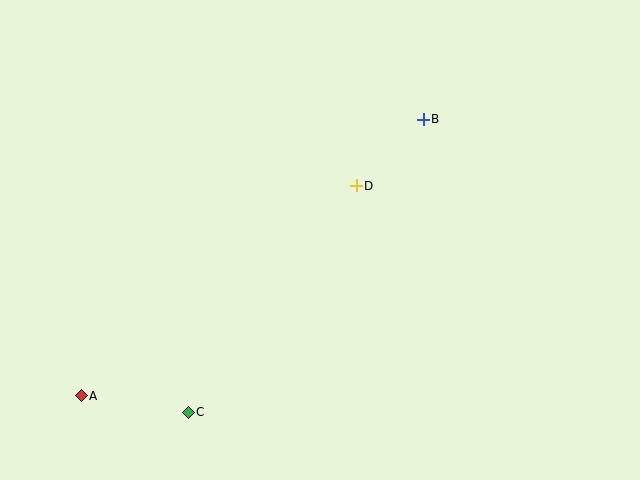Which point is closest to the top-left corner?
Point D is closest to the top-left corner.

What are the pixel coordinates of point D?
Point D is at (356, 186).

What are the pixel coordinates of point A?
Point A is at (81, 396).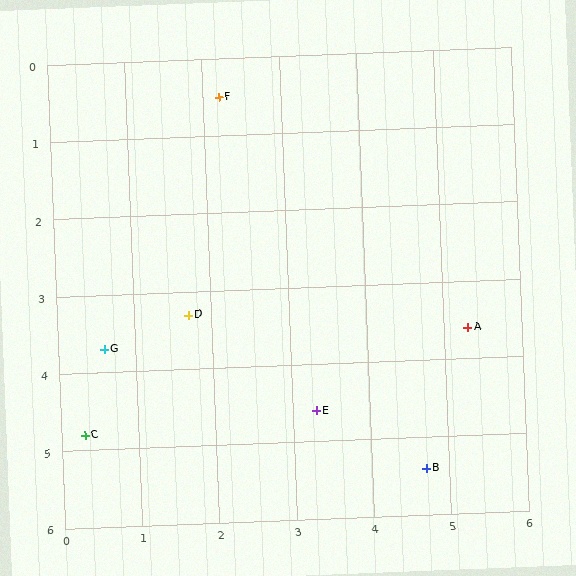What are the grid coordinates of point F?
Point F is at approximately (2.2, 0.5).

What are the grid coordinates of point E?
Point E is at approximately (3.3, 4.6).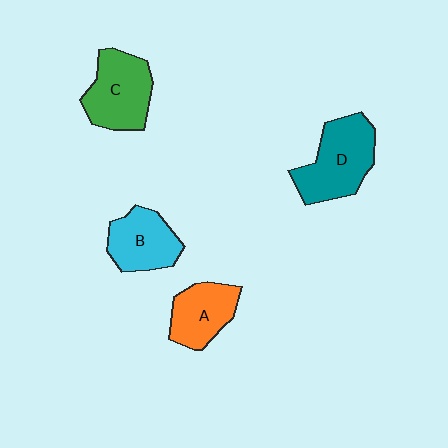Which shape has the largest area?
Shape D (teal).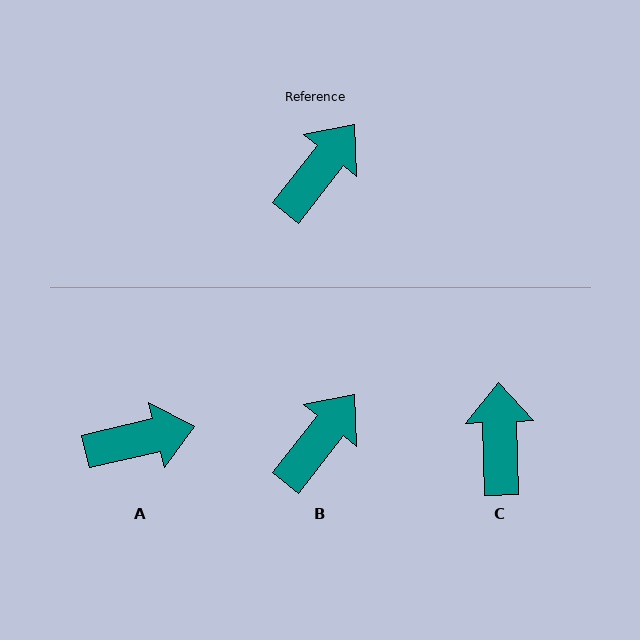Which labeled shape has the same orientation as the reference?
B.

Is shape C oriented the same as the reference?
No, it is off by about 40 degrees.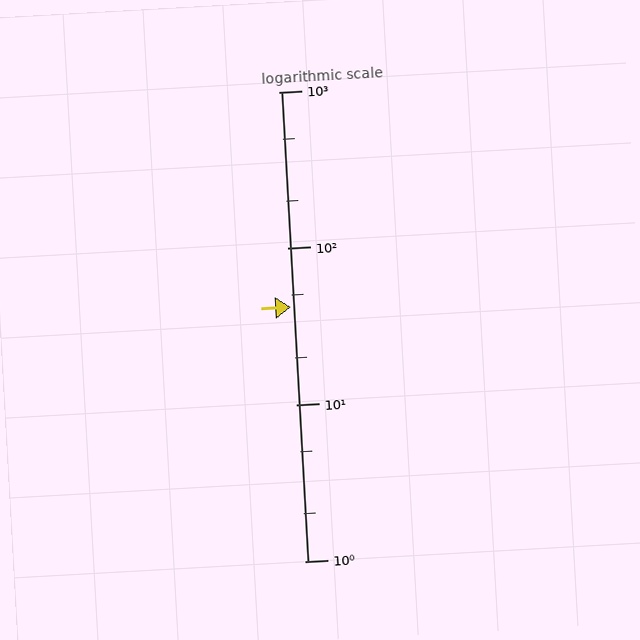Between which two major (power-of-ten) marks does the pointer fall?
The pointer is between 10 and 100.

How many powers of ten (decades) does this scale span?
The scale spans 3 decades, from 1 to 1000.